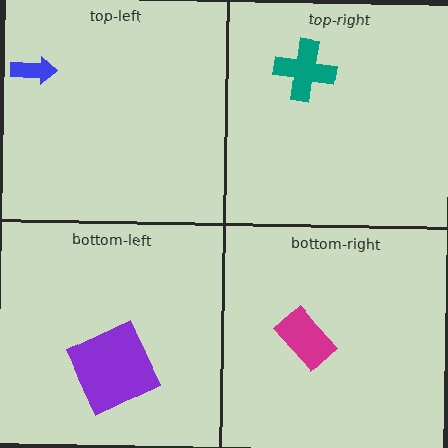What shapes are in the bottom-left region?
The purple square.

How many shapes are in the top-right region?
1.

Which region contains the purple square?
The bottom-left region.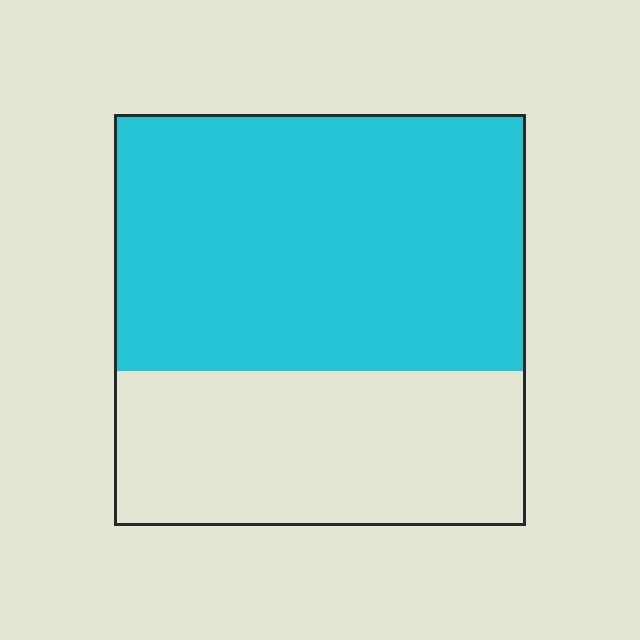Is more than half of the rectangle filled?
Yes.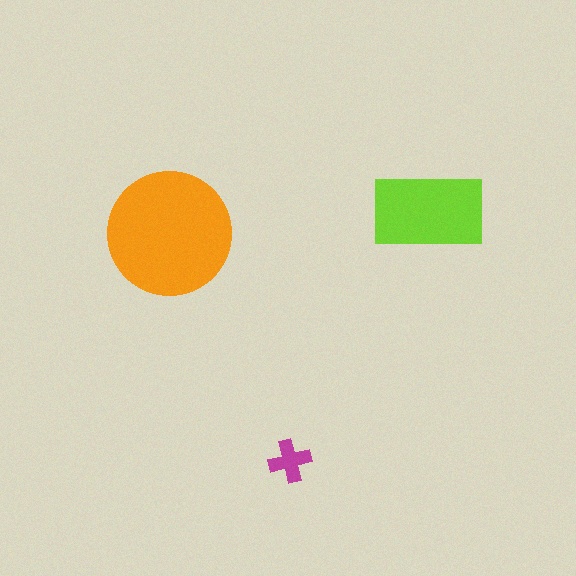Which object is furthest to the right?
The lime rectangle is rightmost.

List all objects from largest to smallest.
The orange circle, the lime rectangle, the magenta cross.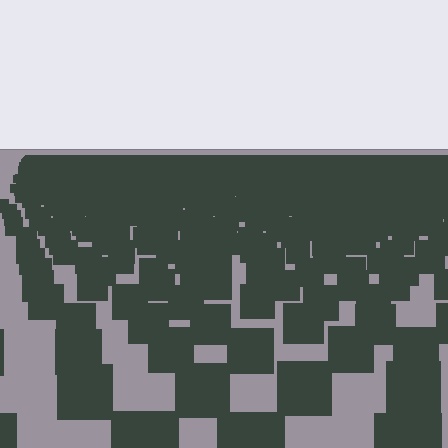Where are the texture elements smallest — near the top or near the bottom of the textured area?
Near the top.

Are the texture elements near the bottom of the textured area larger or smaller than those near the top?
Larger. Near the bottom, elements are closer to the viewer and appear at a bigger on-screen size.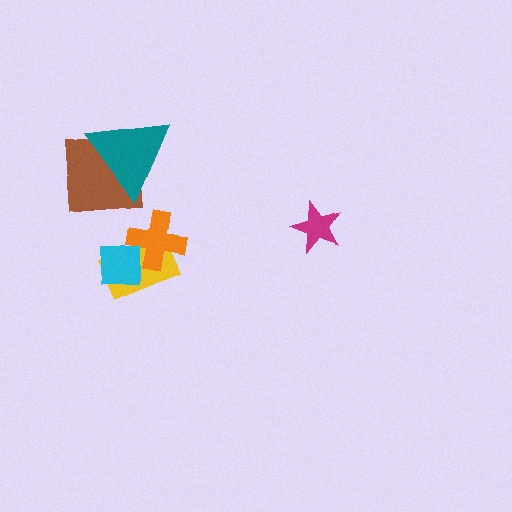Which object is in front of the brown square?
The teal triangle is in front of the brown square.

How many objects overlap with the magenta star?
0 objects overlap with the magenta star.